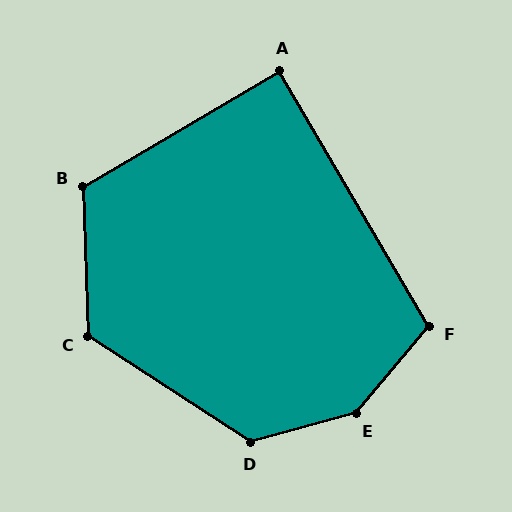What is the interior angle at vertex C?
Approximately 125 degrees (obtuse).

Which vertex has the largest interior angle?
E, at approximately 145 degrees.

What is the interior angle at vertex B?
Approximately 119 degrees (obtuse).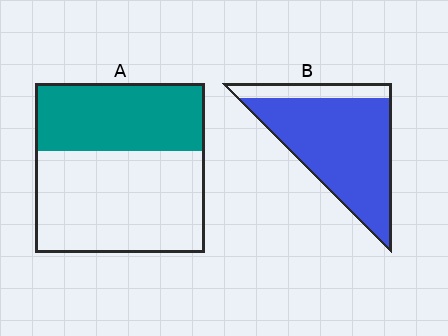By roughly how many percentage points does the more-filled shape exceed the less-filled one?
By roughly 45 percentage points (B over A).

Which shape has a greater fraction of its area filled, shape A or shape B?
Shape B.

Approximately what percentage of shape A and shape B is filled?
A is approximately 40% and B is approximately 85%.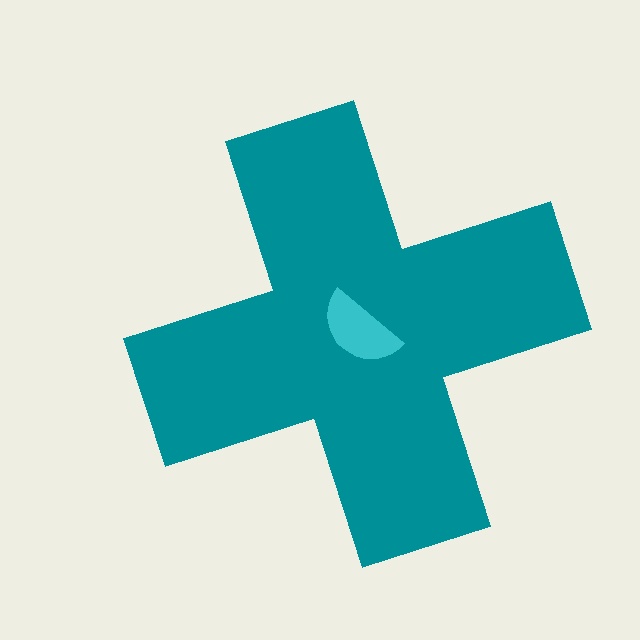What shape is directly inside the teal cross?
The cyan semicircle.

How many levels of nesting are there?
2.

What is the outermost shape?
The teal cross.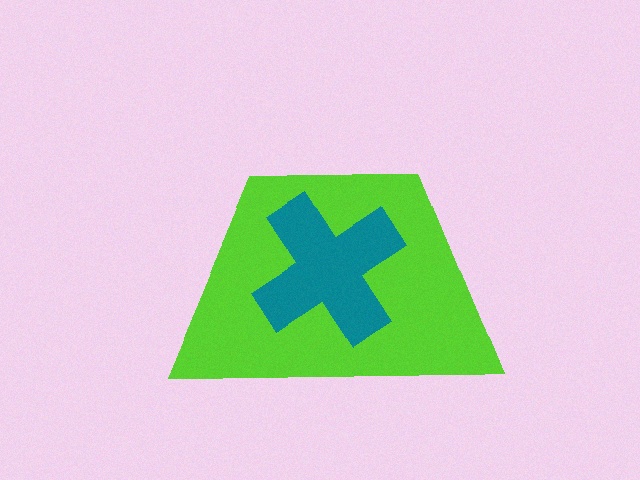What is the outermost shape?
The lime trapezoid.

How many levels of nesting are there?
2.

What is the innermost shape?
The teal cross.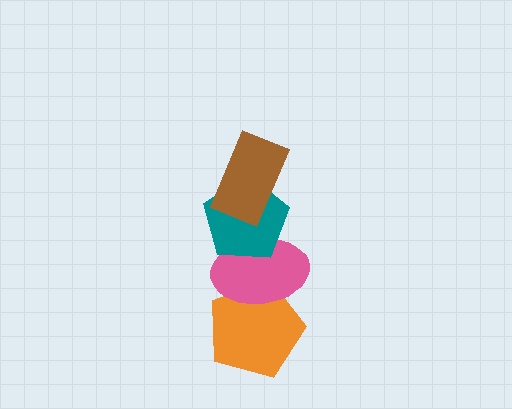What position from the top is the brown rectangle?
The brown rectangle is 1st from the top.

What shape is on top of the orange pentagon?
The pink ellipse is on top of the orange pentagon.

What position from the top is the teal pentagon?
The teal pentagon is 2nd from the top.